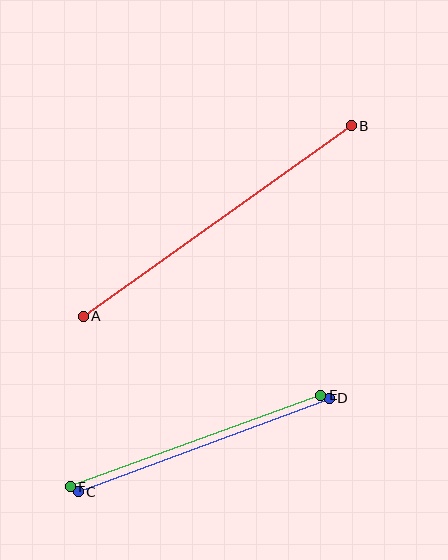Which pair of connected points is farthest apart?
Points A and B are farthest apart.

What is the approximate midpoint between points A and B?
The midpoint is at approximately (217, 221) pixels.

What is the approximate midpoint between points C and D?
The midpoint is at approximately (204, 445) pixels.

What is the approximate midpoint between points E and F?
The midpoint is at approximately (195, 441) pixels.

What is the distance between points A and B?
The distance is approximately 328 pixels.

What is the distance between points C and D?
The distance is approximately 268 pixels.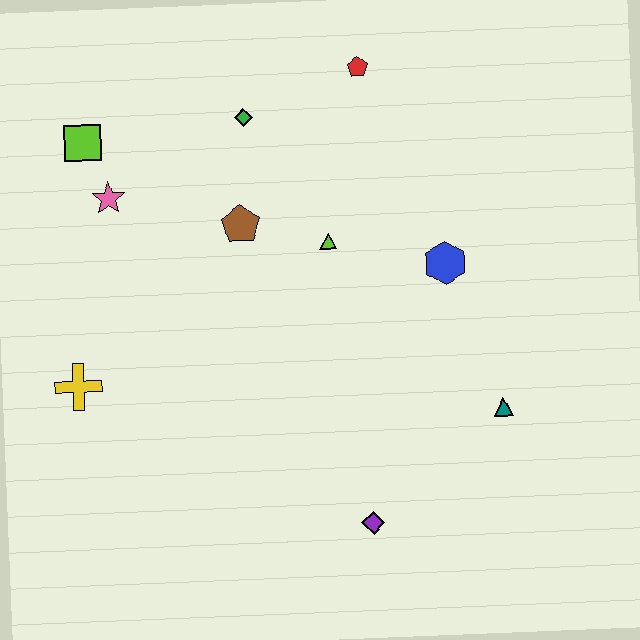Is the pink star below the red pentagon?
Yes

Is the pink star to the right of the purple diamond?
No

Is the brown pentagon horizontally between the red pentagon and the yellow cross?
Yes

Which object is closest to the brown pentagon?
The lime triangle is closest to the brown pentagon.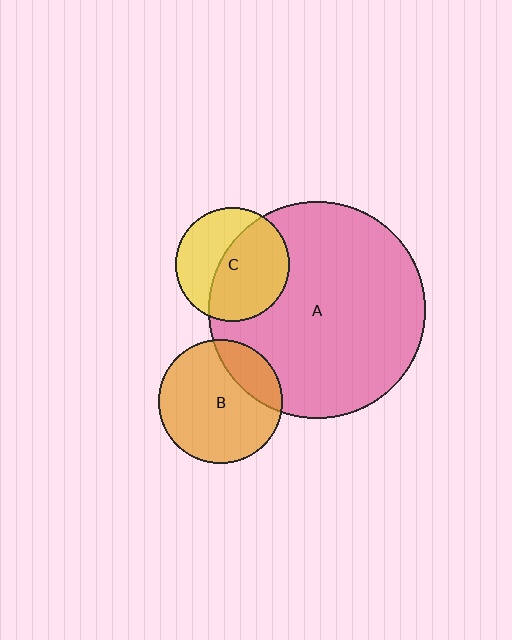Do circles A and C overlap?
Yes.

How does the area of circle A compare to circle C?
Approximately 3.6 times.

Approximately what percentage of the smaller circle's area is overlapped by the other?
Approximately 60%.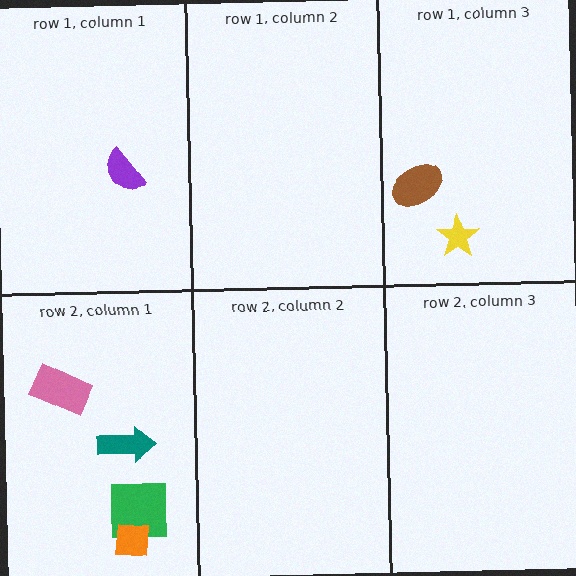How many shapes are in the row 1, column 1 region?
1.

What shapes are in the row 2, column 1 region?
The teal arrow, the green square, the orange square, the pink rectangle.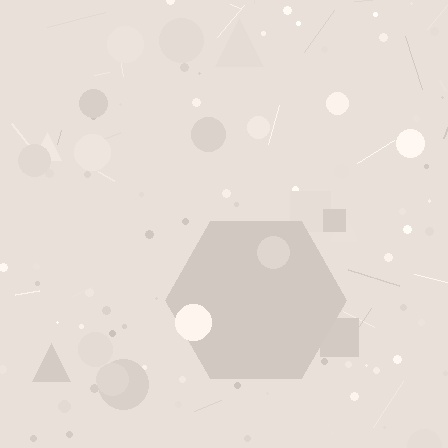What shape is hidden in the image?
A hexagon is hidden in the image.